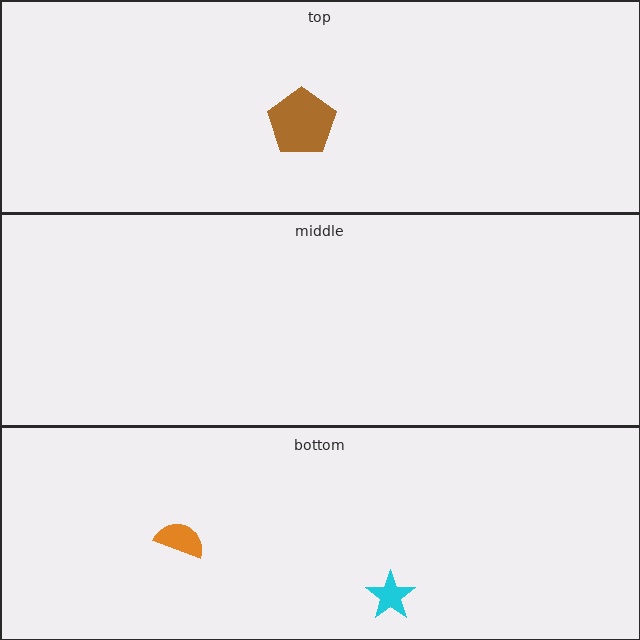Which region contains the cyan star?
The bottom region.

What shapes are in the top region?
The brown pentagon.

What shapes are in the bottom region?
The orange semicircle, the cyan star.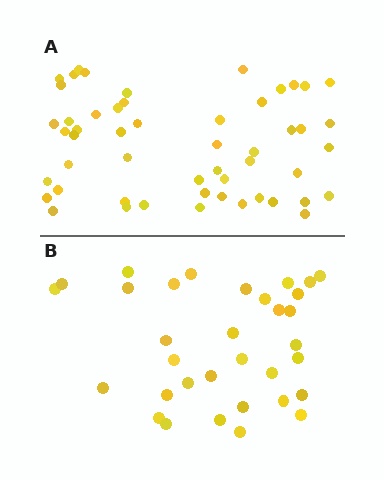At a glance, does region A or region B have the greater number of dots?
Region A (the top region) has more dots.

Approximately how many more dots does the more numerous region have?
Region A has approximately 20 more dots than region B.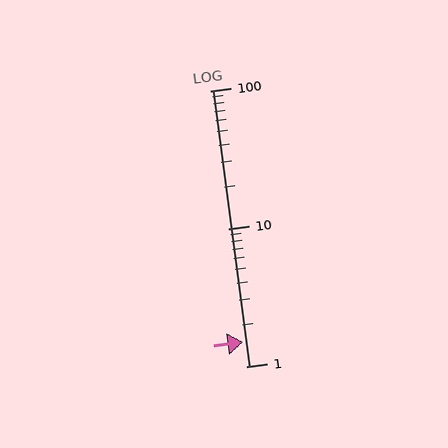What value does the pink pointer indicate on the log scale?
The pointer indicates approximately 1.5.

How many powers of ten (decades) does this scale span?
The scale spans 2 decades, from 1 to 100.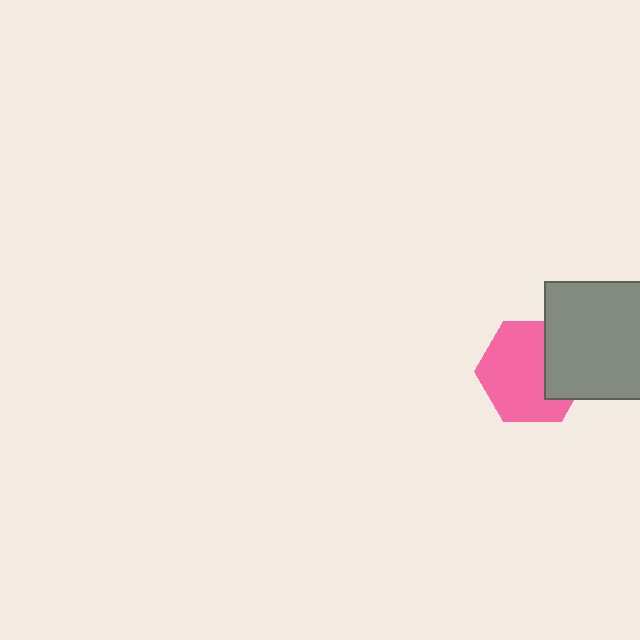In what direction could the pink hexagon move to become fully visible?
The pink hexagon could move left. That would shift it out from behind the gray rectangle entirely.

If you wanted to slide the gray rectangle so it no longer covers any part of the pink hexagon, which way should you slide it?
Slide it right — that is the most direct way to separate the two shapes.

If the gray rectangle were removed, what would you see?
You would see the complete pink hexagon.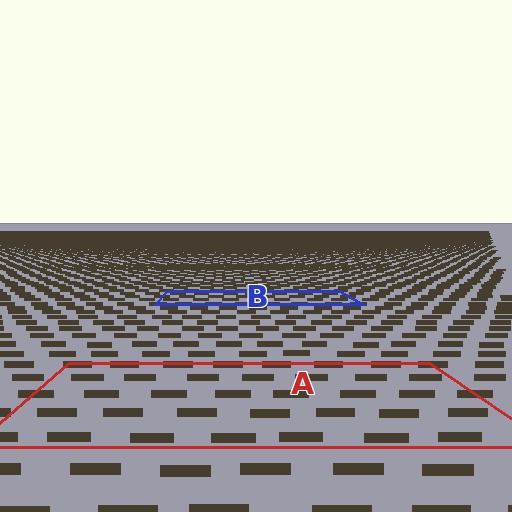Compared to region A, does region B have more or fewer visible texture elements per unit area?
Region B has more texture elements per unit area — they are packed more densely because it is farther away.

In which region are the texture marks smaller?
The texture marks are smaller in region B, because it is farther away.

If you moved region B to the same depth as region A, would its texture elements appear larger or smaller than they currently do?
They would appear larger. At a closer depth, the same texture elements are projected at a bigger on-screen size.